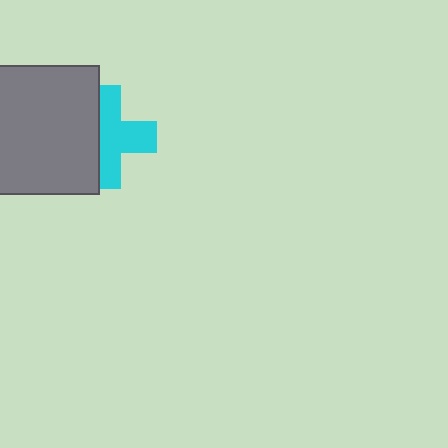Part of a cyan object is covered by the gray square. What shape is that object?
It is a cross.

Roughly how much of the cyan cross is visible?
About half of it is visible (roughly 61%).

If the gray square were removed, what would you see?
You would see the complete cyan cross.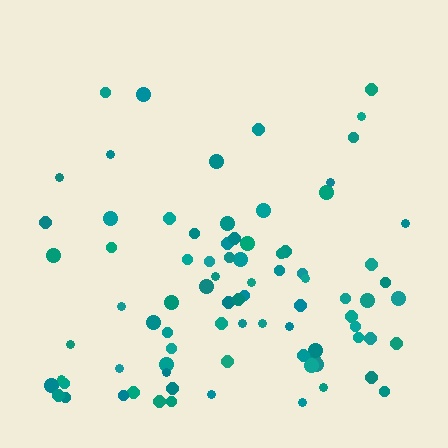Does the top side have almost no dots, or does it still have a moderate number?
Still a moderate number, just noticeably fewer than the bottom.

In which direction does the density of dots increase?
From top to bottom, with the bottom side densest.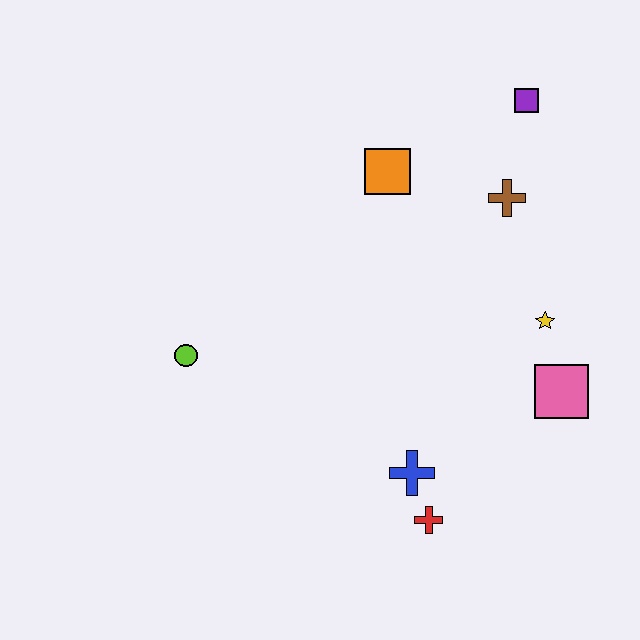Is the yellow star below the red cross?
No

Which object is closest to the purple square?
The brown cross is closest to the purple square.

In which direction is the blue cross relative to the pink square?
The blue cross is to the left of the pink square.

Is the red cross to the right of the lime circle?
Yes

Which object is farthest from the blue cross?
The purple square is farthest from the blue cross.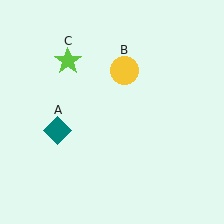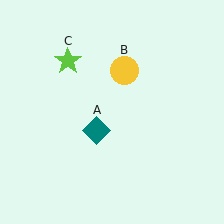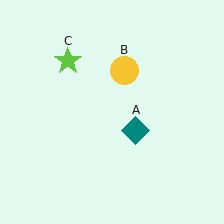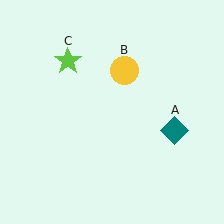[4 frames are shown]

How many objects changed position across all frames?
1 object changed position: teal diamond (object A).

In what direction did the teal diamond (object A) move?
The teal diamond (object A) moved right.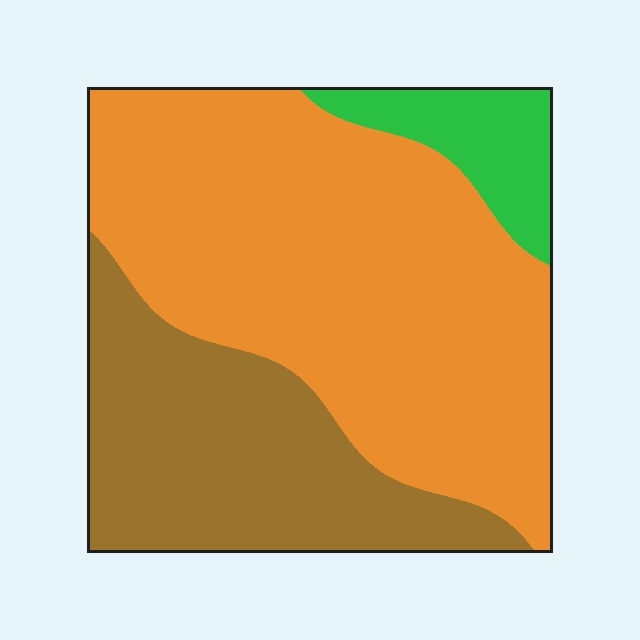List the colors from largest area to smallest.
From largest to smallest: orange, brown, green.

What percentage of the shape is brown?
Brown covers 31% of the shape.